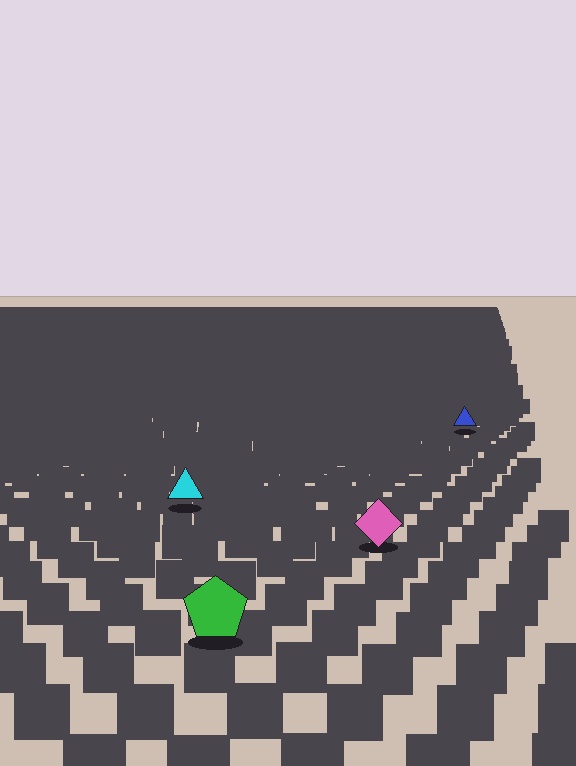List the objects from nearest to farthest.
From nearest to farthest: the green pentagon, the pink diamond, the cyan triangle, the blue triangle.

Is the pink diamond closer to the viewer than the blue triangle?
Yes. The pink diamond is closer — you can tell from the texture gradient: the ground texture is coarser near it.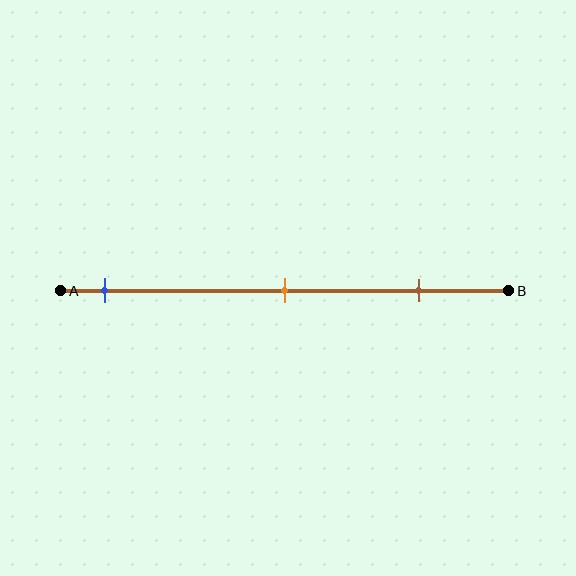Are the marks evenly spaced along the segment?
Yes, the marks are approximately evenly spaced.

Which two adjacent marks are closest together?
The orange and brown marks are the closest adjacent pair.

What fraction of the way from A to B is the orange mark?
The orange mark is approximately 50% (0.5) of the way from A to B.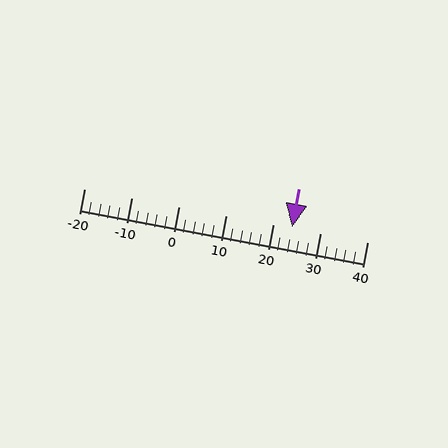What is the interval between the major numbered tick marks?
The major tick marks are spaced 10 units apart.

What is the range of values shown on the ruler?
The ruler shows values from -20 to 40.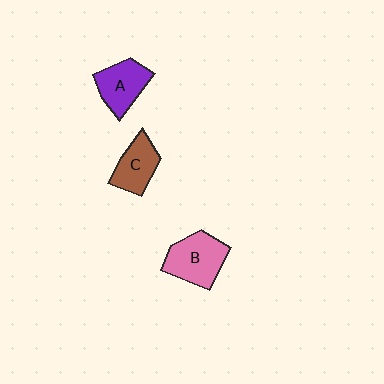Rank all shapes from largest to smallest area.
From largest to smallest: B (pink), A (purple), C (brown).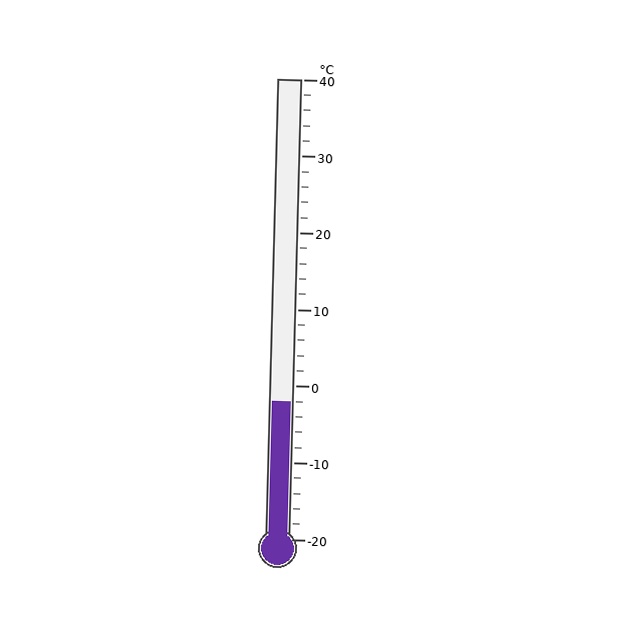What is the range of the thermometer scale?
The thermometer scale ranges from -20°C to 40°C.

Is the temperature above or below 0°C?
The temperature is below 0°C.